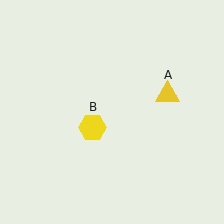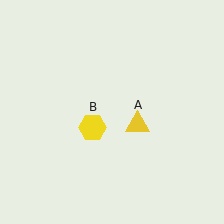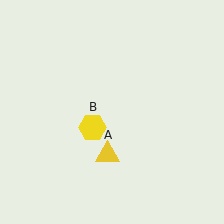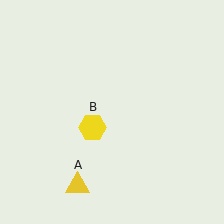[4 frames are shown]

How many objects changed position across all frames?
1 object changed position: yellow triangle (object A).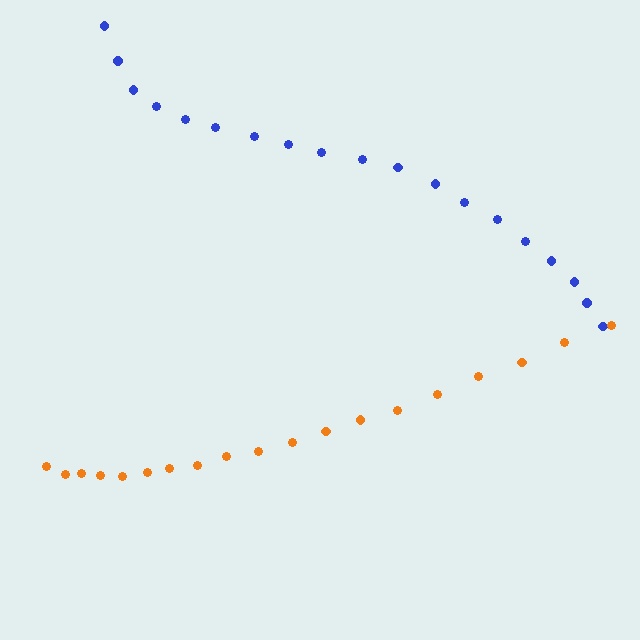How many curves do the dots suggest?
There are 2 distinct paths.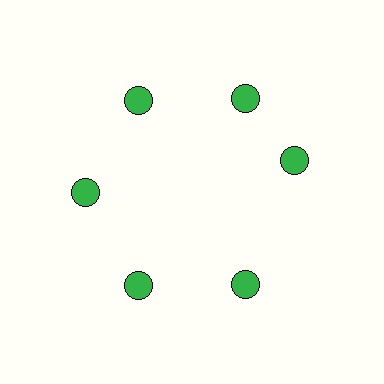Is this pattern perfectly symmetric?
No. The 6 green circles are arranged in a ring, but one element near the 3 o'clock position is rotated out of alignment along the ring, breaking the 6-fold rotational symmetry.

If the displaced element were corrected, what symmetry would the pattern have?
It would have 6-fold rotational symmetry — the pattern would map onto itself every 60 degrees.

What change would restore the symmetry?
The symmetry would be restored by rotating it back into even spacing with its neighbors so that all 6 circles sit at equal angles and equal distance from the center.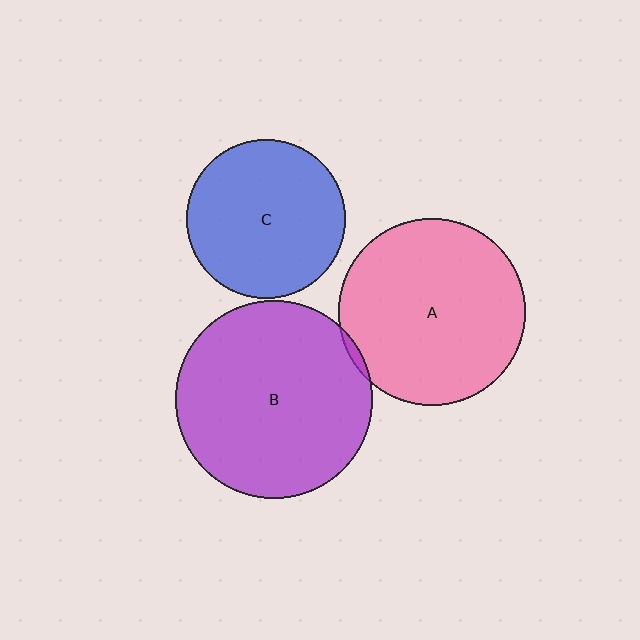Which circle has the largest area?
Circle B (purple).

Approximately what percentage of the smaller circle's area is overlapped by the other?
Approximately 5%.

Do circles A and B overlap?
Yes.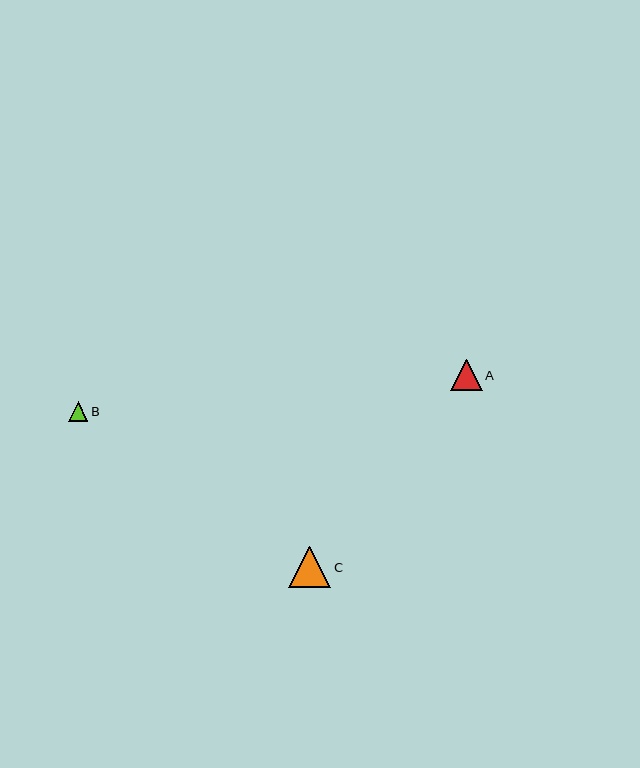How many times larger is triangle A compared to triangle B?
Triangle A is approximately 1.6 times the size of triangle B.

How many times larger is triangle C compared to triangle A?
Triangle C is approximately 1.3 times the size of triangle A.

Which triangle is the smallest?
Triangle B is the smallest with a size of approximately 20 pixels.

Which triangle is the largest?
Triangle C is the largest with a size of approximately 42 pixels.